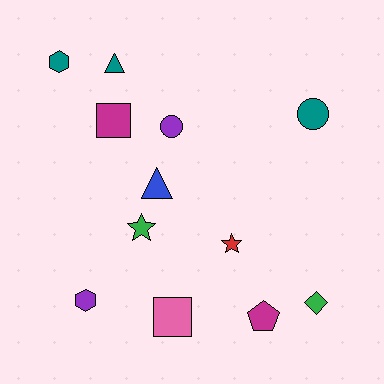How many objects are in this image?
There are 12 objects.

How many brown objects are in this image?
There are no brown objects.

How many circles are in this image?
There are 2 circles.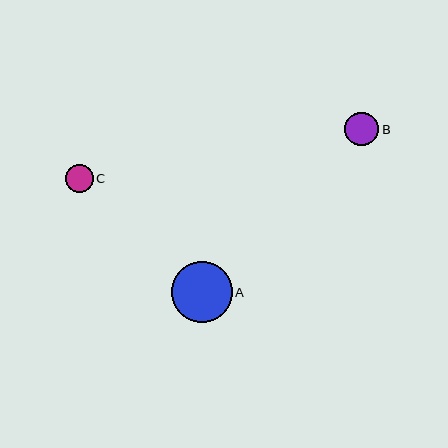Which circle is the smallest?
Circle C is the smallest with a size of approximately 28 pixels.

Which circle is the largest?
Circle A is the largest with a size of approximately 61 pixels.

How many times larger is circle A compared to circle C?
Circle A is approximately 2.2 times the size of circle C.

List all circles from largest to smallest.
From largest to smallest: A, B, C.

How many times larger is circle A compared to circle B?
Circle A is approximately 1.8 times the size of circle B.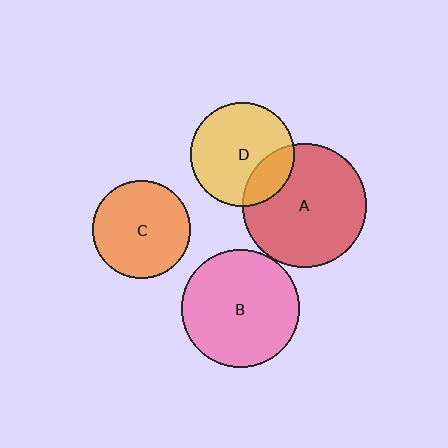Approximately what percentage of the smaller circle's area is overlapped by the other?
Approximately 20%.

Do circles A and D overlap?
Yes.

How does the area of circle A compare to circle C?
Approximately 1.6 times.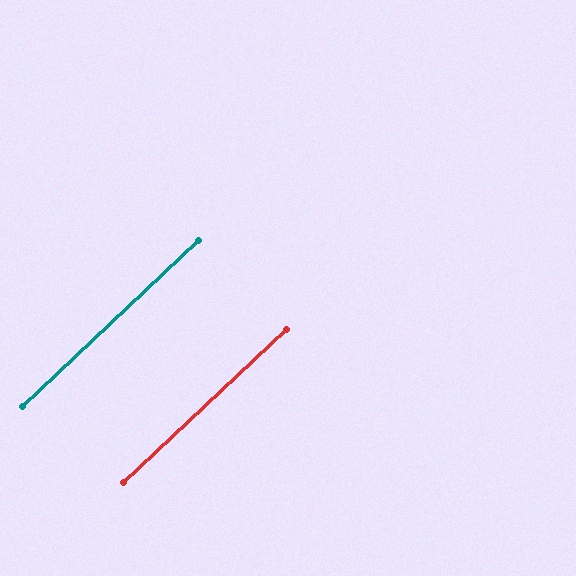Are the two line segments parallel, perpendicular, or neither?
Parallel — their directions differ by only 0.2°.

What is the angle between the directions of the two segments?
Approximately 0 degrees.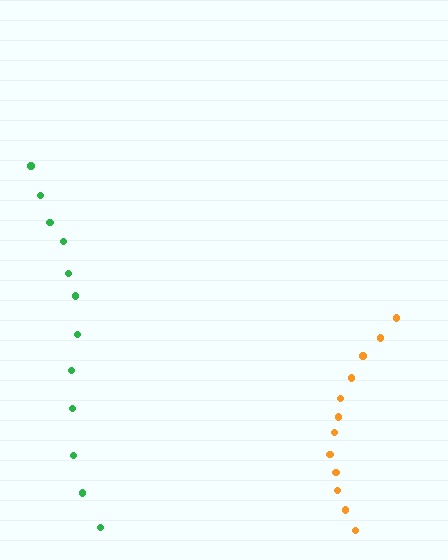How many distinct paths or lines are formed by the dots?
There are 2 distinct paths.